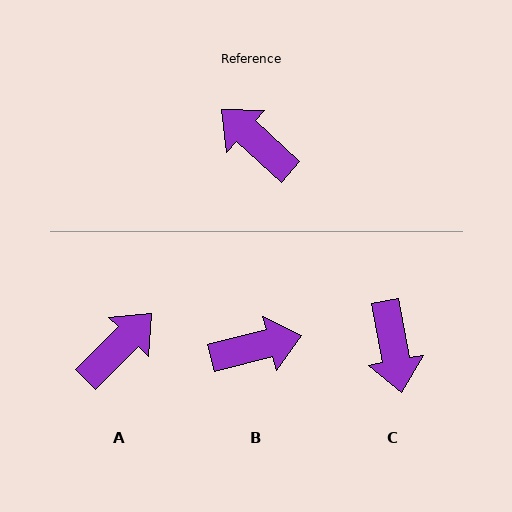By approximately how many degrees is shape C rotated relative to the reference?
Approximately 143 degrees counter-clockwise.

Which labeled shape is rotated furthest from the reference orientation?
C, about 143 degrees away.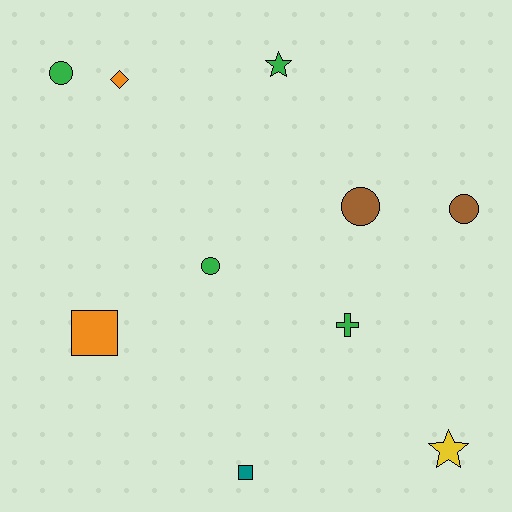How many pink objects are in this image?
There are no pink objects.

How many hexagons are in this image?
There are no hexagons.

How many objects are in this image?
There are 10 objects.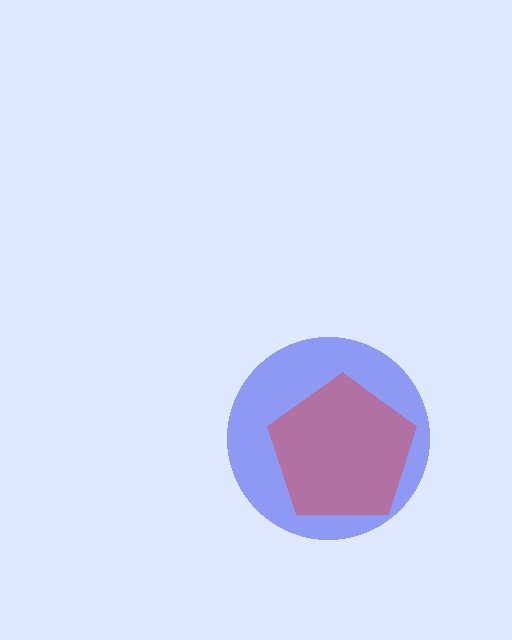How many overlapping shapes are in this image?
There are 2 overlapping shapes in the image.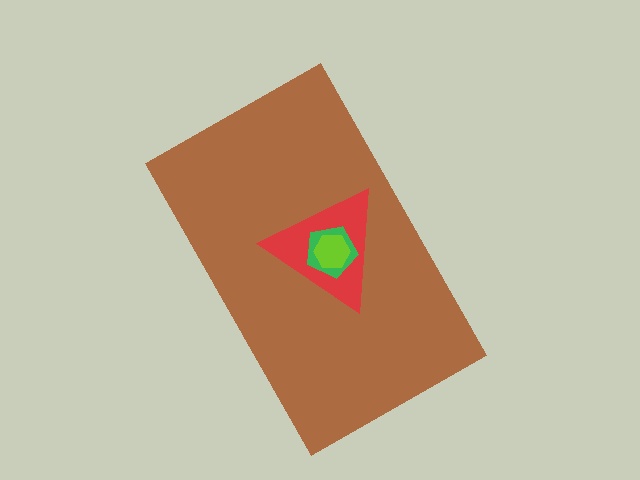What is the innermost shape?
The lime hexagon.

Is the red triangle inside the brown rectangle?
Yes.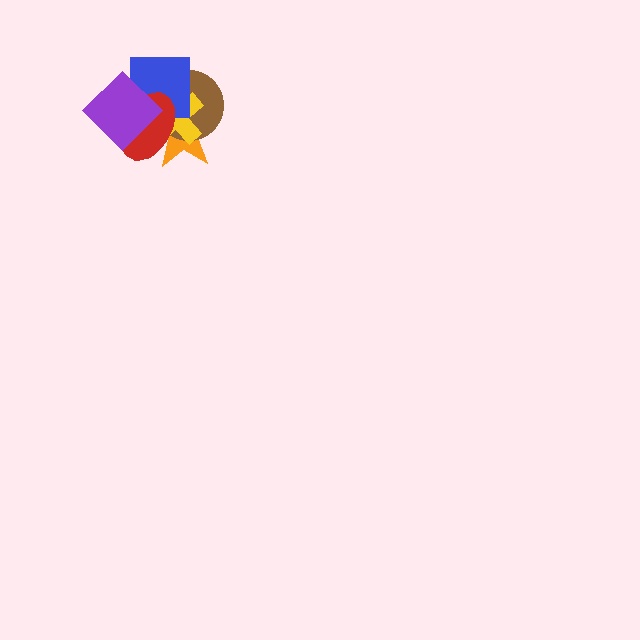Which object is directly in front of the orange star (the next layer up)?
The brown circle is directly in front of the orange star.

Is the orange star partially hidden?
Yes, it is partially covered by another shape.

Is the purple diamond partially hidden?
No, no other shape covers it.